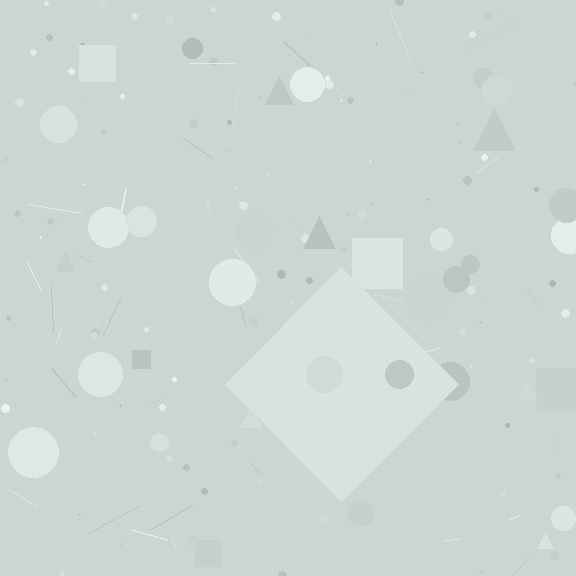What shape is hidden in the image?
A diamond is hidden in the image.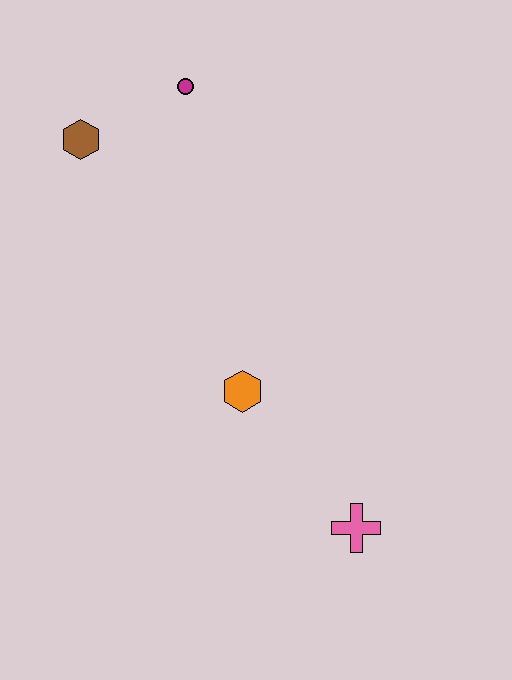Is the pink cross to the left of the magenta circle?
No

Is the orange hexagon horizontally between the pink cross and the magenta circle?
Yes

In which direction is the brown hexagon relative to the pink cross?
The brown hexagon is above the pink cross.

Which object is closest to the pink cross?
The orange hexagon is closest to the pink cross.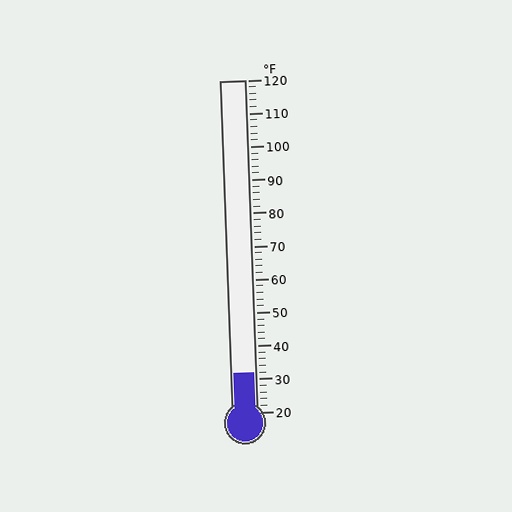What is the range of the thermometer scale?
The thermometer scale ranges from 20°F to 120°F.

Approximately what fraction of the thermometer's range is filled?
The thermometer is filled to approximately 10% of its range.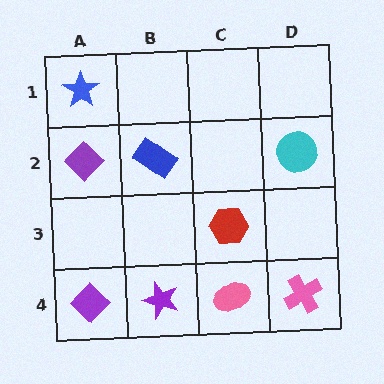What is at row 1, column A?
A blue star.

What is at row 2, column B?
A blue rectangle.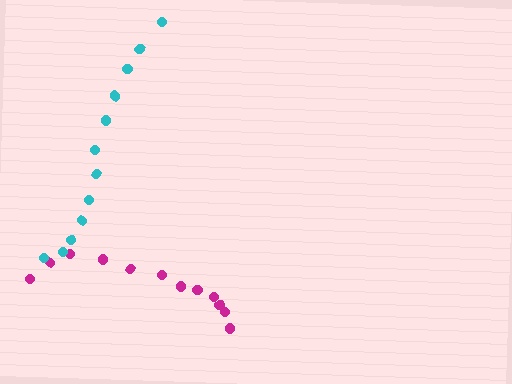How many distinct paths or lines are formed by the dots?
There are 2 distinct paths.